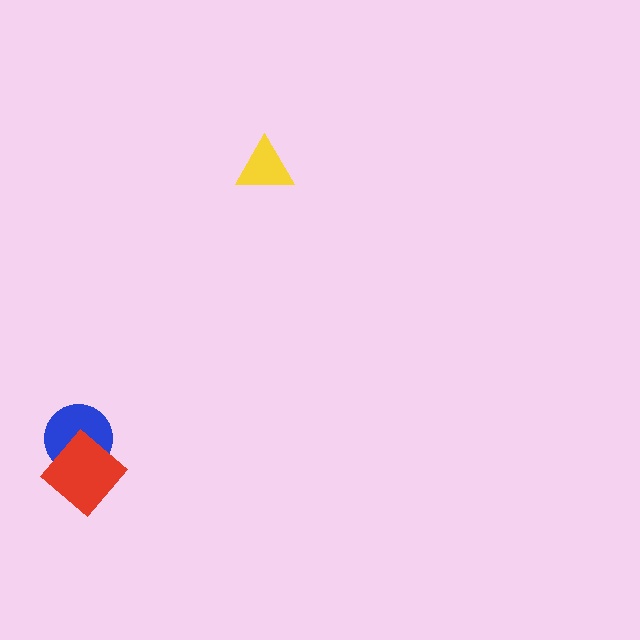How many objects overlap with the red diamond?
1 object overlaps with the red diamond.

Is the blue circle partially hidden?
Yes, it is partially covered by another shape.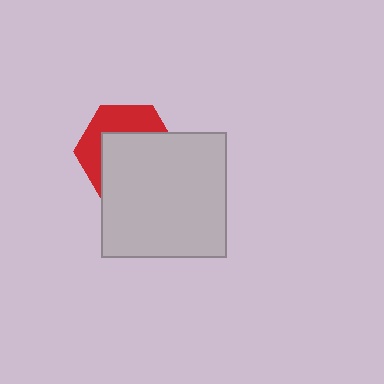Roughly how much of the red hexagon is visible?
A small part of it is visible (roughly 40%).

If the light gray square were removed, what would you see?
You would see the complete red hexagon.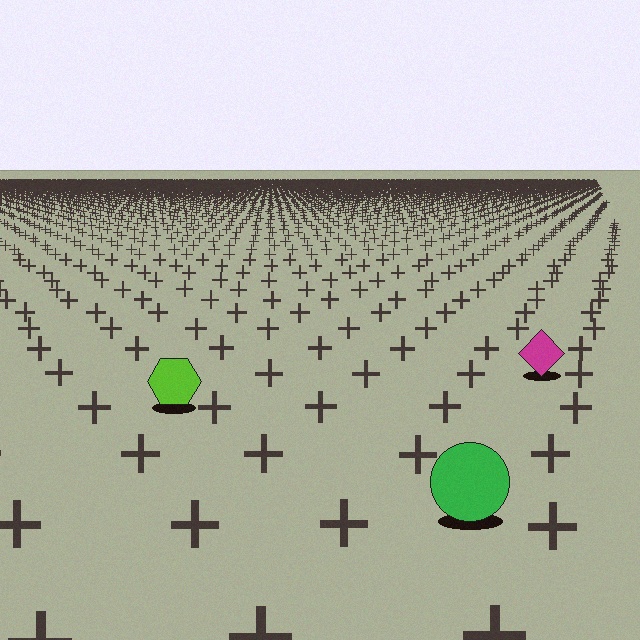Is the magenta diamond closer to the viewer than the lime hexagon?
No. The lime hexagon is closer — you can tell from the texture gradient: the ground texture is coarser near it.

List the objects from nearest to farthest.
From nearest to farthest: the green circle, the lime hexagon, the magenta diamond.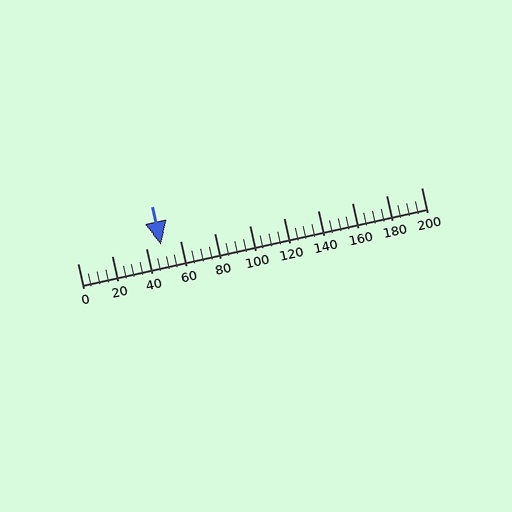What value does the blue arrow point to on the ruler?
The blue arrow points to approximately 49.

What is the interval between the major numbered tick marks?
The major tick marks are spaced 20 units apart.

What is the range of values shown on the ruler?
The ruler shows values from 0 to 200.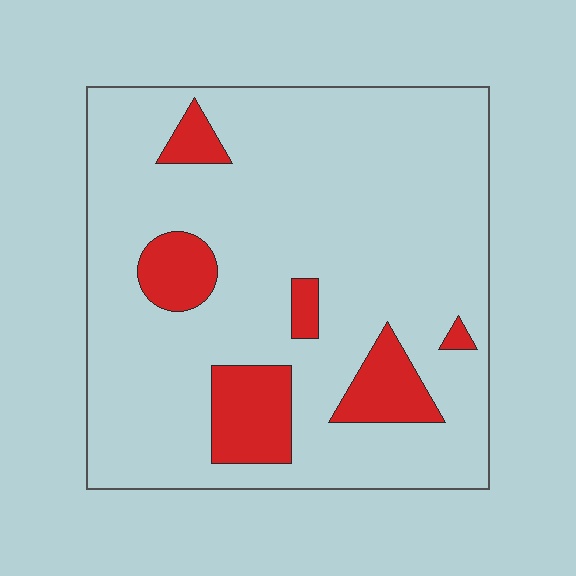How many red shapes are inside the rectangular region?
6.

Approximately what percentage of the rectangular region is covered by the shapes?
Approximately 15%.